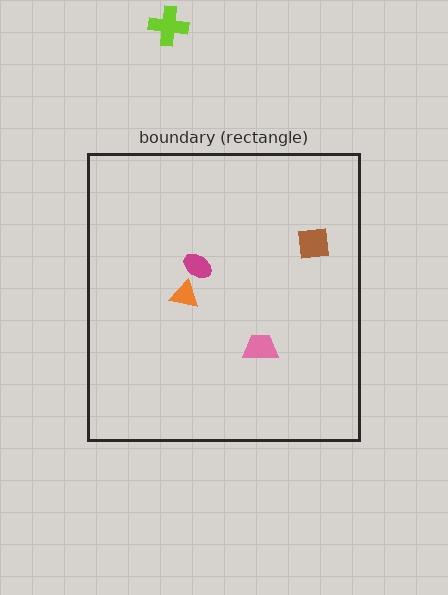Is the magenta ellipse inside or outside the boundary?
Inside.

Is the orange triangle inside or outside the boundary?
Inside.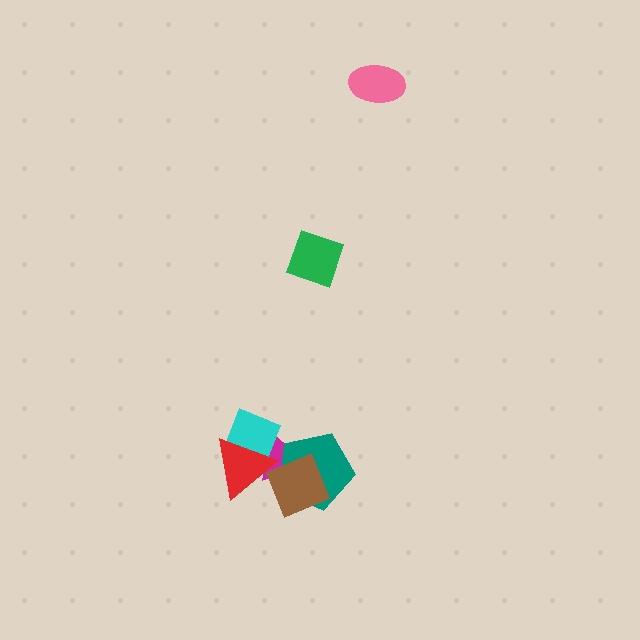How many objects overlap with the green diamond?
0 objects overlap with the green diamond.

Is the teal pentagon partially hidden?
Yes, it is partially covered by another shape.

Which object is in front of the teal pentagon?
The brown diamond is in front of the teal pentagon.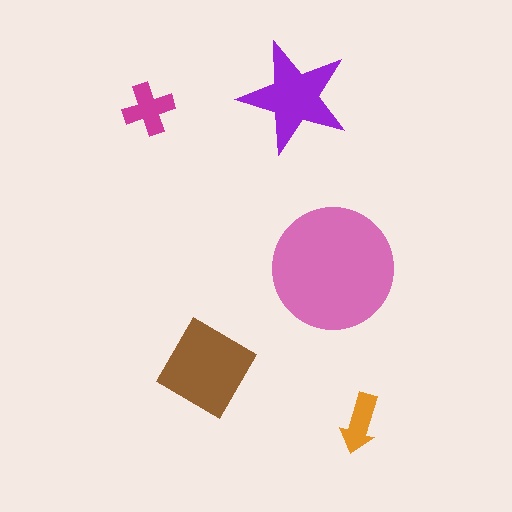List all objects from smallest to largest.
The orange arrow, the magenta cross, the purple star, the brown diamond, the pink circle.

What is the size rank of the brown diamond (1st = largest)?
2nd.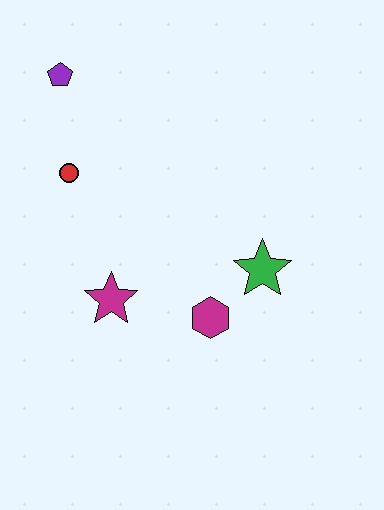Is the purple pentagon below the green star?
No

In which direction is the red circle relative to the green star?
The red circle is to the left of the green star.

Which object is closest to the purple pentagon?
The red circle is closest to the purple pentagon.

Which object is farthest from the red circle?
The green star is farthest from the red circle.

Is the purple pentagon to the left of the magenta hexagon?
Yes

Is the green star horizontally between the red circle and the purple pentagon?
No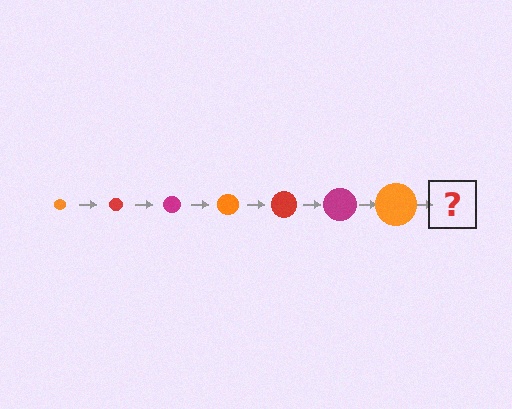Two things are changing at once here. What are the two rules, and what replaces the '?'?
The two rules are that the circle grows larger each step and the color cycles through orange, red, and magenta. The '?' should be a red circle, larger than the previous one.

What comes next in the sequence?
The next element should be a red circle, larger than the previous one.